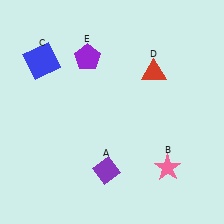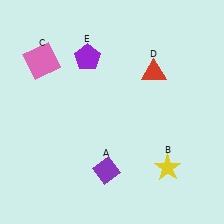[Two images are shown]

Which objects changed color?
B changed from pink to yellow. C changed from blue to pink.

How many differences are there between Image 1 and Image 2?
There are 2 differences between the two images.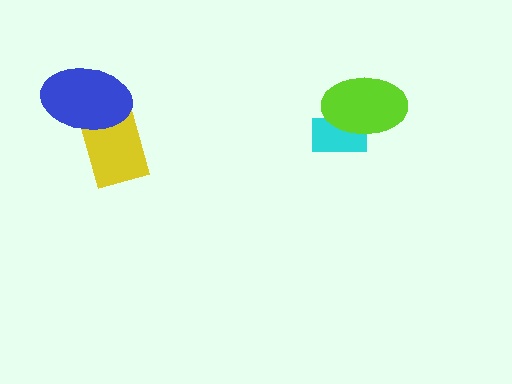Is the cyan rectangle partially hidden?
Yes, it is partially covered by another shape.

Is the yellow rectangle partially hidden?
Yes, it is partially covered by another shape.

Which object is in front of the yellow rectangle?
The blue ellipse is in front of the yellow rectangle.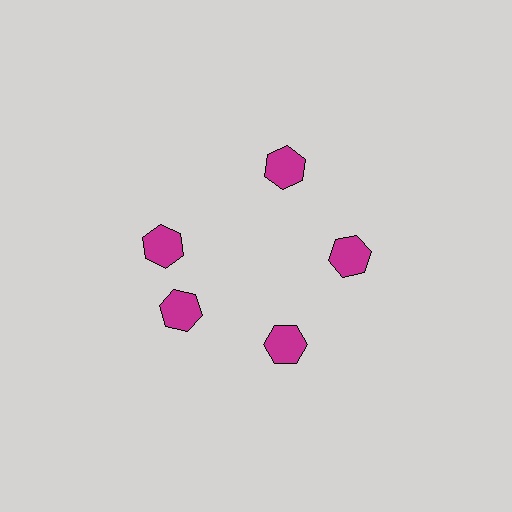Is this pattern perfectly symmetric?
No. The 5 magenta hexagons are arranged in a ring, but one element near the 10 o'clock position is rotated out of alignment along the ring, breaking the 5-fold rotational symmetry.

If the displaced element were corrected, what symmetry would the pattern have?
It would have 5-fold rotational symmetry — the pattern would map onto itself every 72 degrees.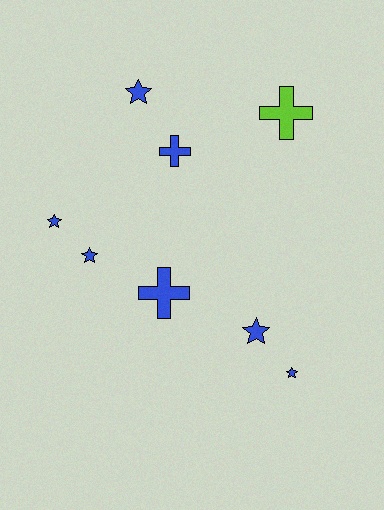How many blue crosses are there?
There are 2 blue crosses.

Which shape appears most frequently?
Star, with 5 objects.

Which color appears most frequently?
Blue, with 7 objects.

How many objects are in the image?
There are 8 objects.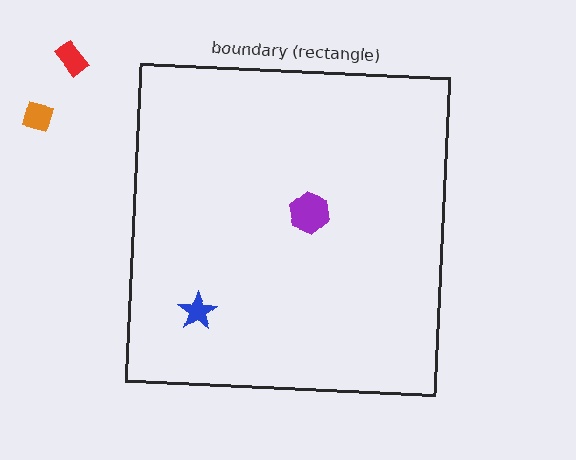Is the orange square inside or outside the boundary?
Outside.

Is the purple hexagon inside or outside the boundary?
Inside.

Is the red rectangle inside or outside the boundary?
Outside.